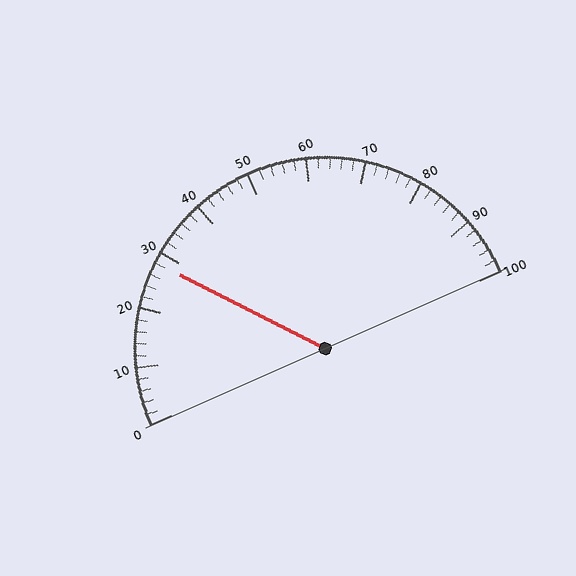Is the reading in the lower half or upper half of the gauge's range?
The reading is in the lower half of the range (0 to 100).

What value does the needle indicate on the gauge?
The needle indicates approximately 28.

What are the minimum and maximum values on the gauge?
The gauge ranges from 0 to 100.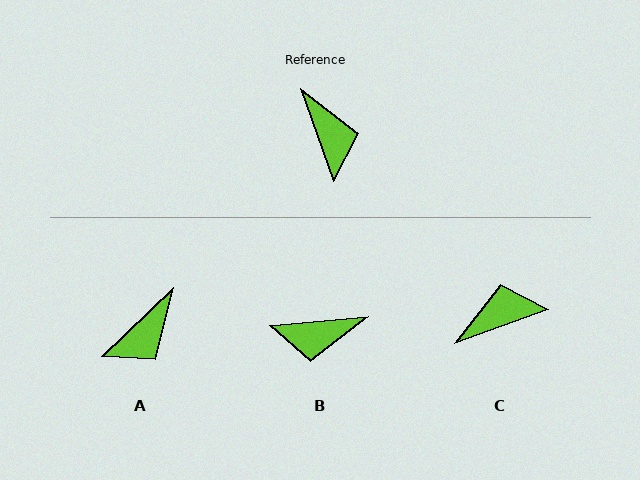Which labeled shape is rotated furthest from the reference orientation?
B, about 104 degrees away.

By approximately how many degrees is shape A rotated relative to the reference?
Approximately 66 degrees clockwise.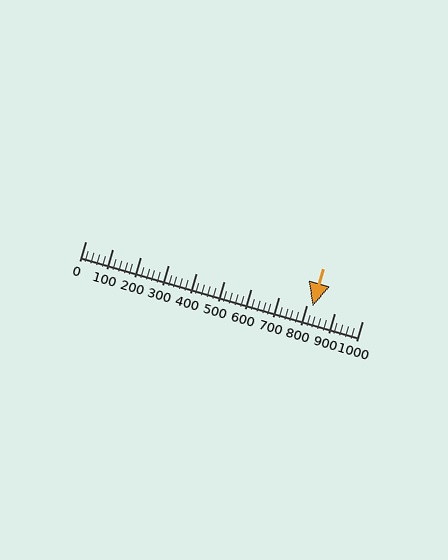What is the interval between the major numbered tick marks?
The major tick marks are spaced 100 units apart.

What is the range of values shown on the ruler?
The ruler shows values from 0 to 1000.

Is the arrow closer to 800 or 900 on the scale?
The arrow is closer to 800.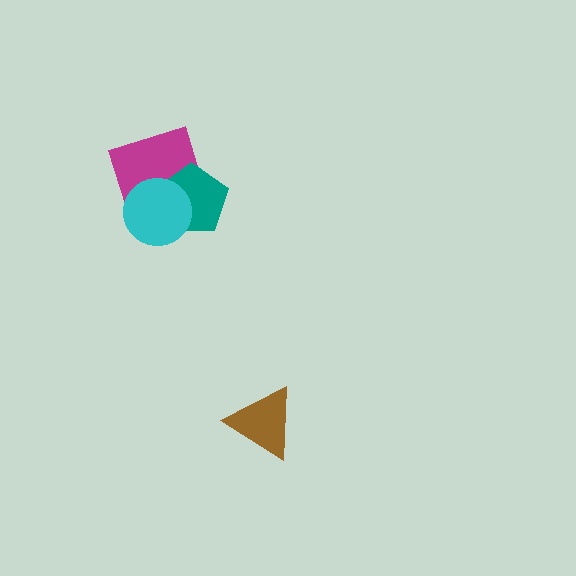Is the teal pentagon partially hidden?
Yes, it is partially covered by another shape.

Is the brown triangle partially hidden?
No, no other shape covers it.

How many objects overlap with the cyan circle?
2 objects overlap with the cyan circle.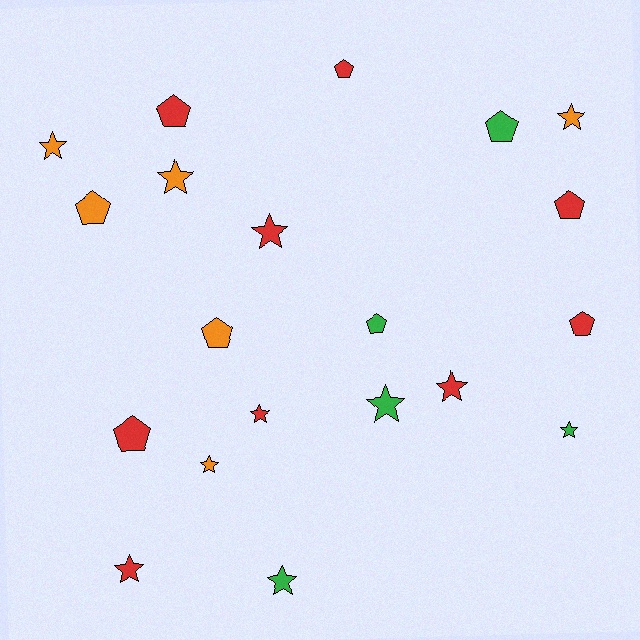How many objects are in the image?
There are 20 objects.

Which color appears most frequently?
Red, with 9 objects.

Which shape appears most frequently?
Star, with 11 objects.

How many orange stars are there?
There are 4 orange stars.